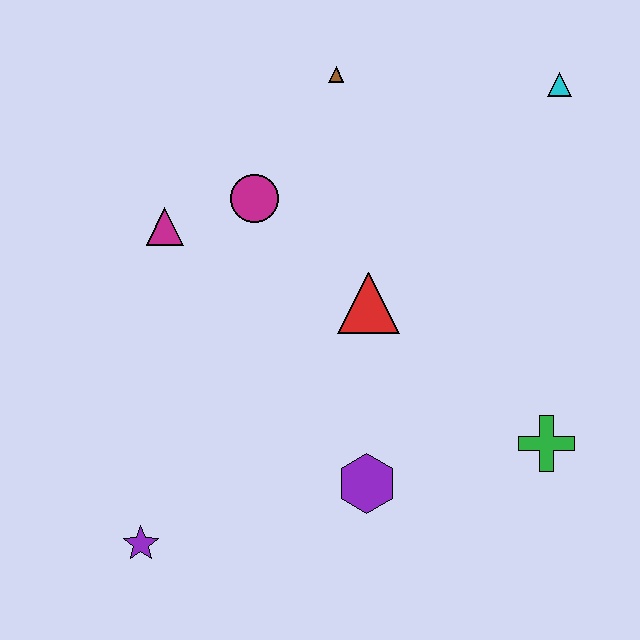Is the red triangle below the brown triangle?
Yes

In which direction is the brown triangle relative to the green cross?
The brown triangle is above the green cross.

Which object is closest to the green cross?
The purple hexagon is closest to the green cross.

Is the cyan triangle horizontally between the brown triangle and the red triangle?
No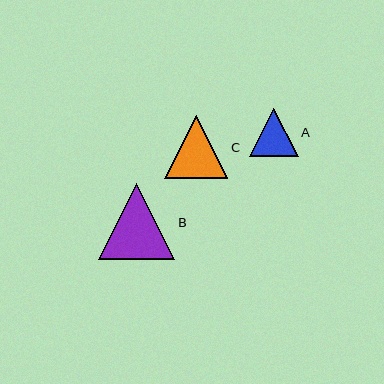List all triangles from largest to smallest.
From largest to smallest: B, C, A.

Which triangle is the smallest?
Triangle A is the smallest with a size of approximately 49 pixels.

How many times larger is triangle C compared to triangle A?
Triangle C is approximately 1.3 times the size of triangle A.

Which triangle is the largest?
Triangle B is the largest with a size of approximately 76 pixels.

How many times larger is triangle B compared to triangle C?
Triangle B is approximately 1.2 times the size of triangle C.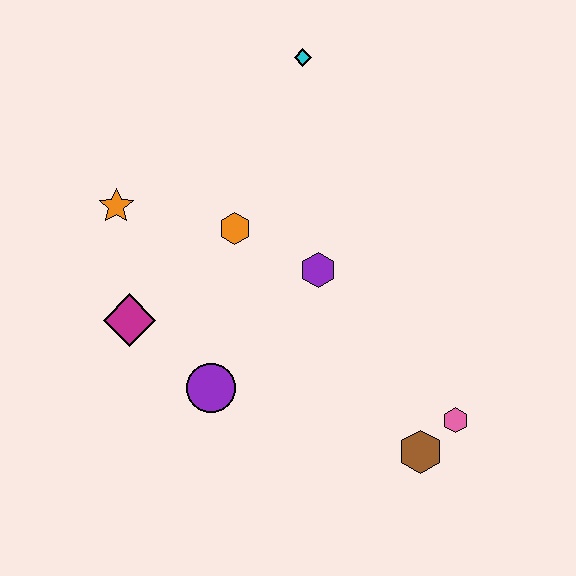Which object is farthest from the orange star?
The pink hexagon is farthest from the orange star.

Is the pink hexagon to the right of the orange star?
Yes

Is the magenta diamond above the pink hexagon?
Yes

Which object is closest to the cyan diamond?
The orange hexagon is closest to the cyan diamond.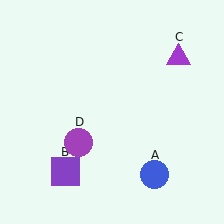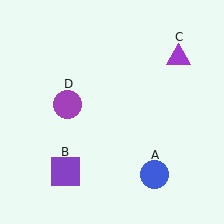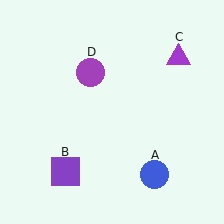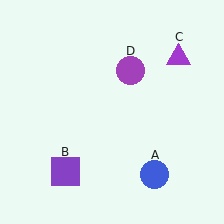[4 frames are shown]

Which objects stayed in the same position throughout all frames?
Blue circle (object A) and purple square (object B) and purple triangle (object C) remained stationary.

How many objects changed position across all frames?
1 object changed position: purple circle (object D).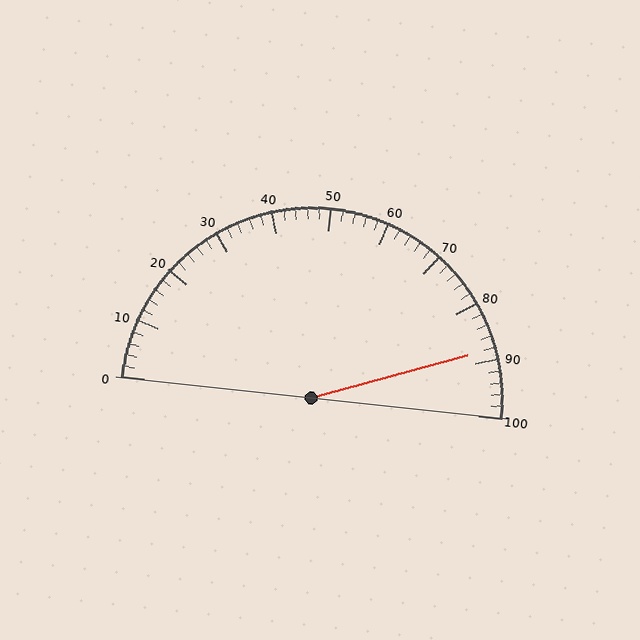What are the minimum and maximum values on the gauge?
The gauge ranges from 0 to 100.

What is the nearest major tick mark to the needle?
The nearest major tick mark is 90.